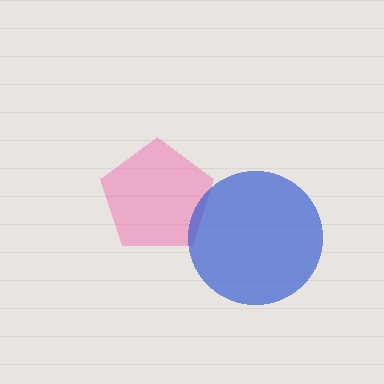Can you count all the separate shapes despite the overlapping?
Yes, there are 2 separate shapes.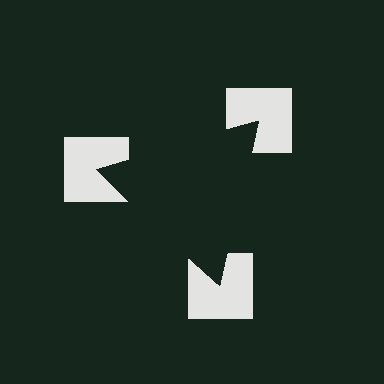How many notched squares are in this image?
There are 3 — one at each vertex of the illusory triangle.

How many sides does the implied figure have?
3 sides.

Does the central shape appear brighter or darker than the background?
It typically appears slightly darker than the background, even though no actual brightness change is drawn.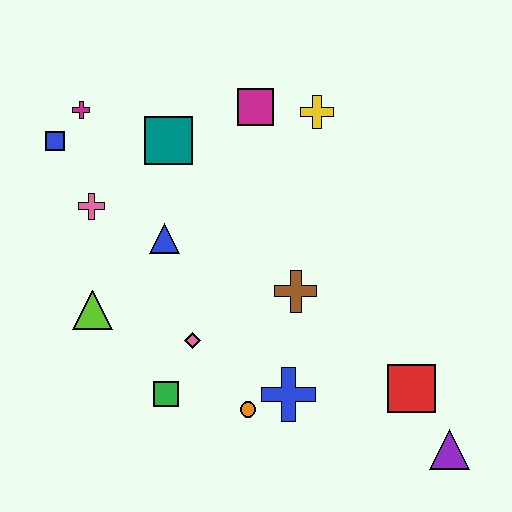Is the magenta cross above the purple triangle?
Yes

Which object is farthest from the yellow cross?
The purple triangle is farthest from the yellow cross.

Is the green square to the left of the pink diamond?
Yes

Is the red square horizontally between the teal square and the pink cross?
No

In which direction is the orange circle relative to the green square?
The orange circle is to the right of the green square.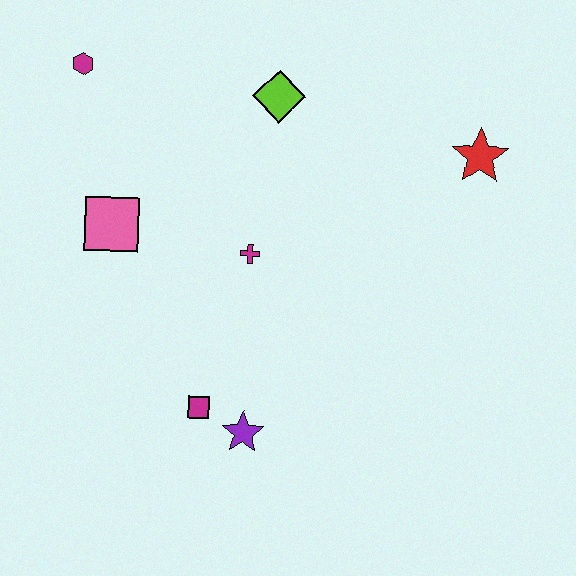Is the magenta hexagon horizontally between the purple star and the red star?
No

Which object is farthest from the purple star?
The magenta hexagon is farthest from the purple star.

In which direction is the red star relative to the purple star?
The red star is above the purple star.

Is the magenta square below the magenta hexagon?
Yes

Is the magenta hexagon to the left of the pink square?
Yes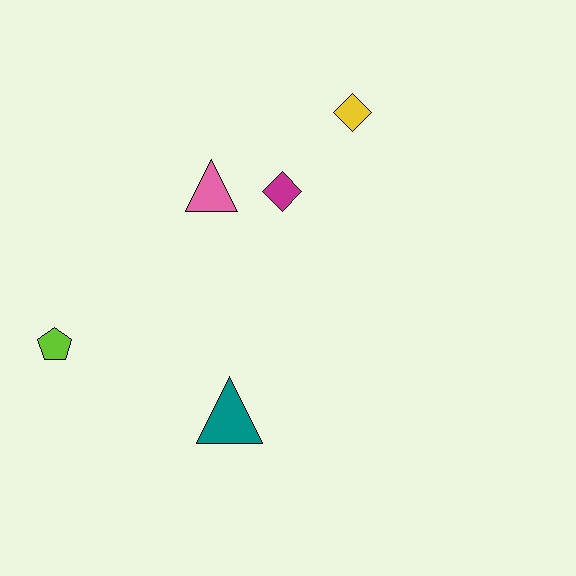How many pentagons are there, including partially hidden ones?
There is 1 pentagon.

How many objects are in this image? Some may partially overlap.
There are 5 objects.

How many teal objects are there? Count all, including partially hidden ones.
There is 1 teal object.